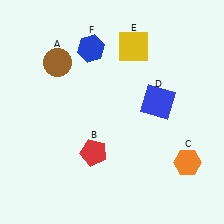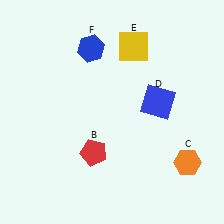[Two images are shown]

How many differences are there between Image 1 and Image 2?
There is 1 difference between the two images.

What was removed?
The brown circle (A) was removed in Image 2.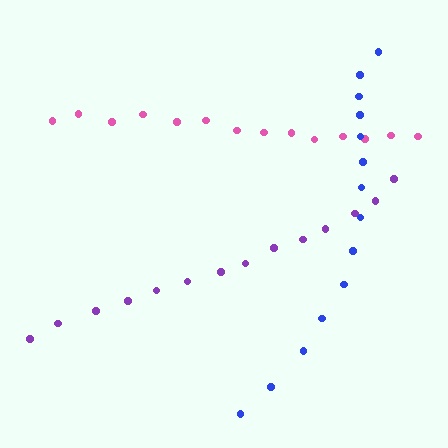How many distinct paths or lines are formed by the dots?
There are 3 distinct paths.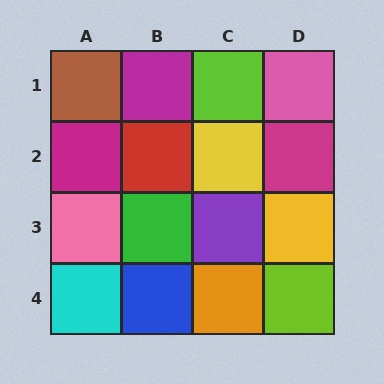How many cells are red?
1 cell is red.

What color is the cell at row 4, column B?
Blue.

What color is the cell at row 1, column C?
Lime.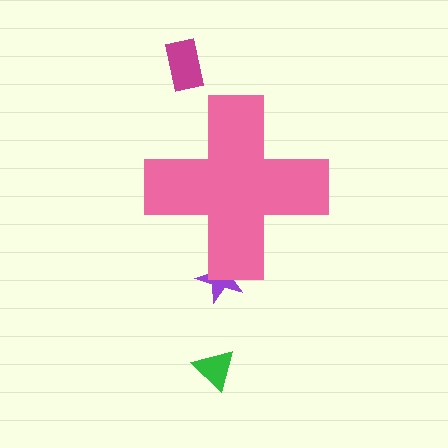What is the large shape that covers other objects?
A pink cross.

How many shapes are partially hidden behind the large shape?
1 shape is partially hidden.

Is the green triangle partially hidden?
No, the green triangle is fully visible.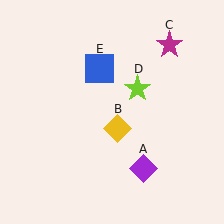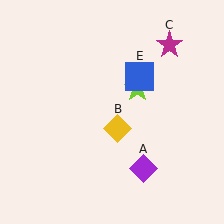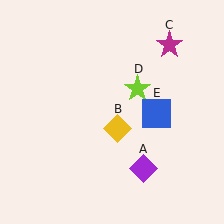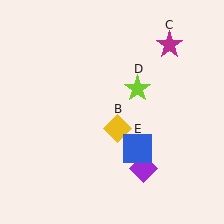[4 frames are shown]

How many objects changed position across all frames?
1 object changed position: blue square (object E).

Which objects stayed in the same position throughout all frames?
Purple diamond (object A) and yellow diamond (object B) and magenta star (object C) and lime star (object D) remained stationary.